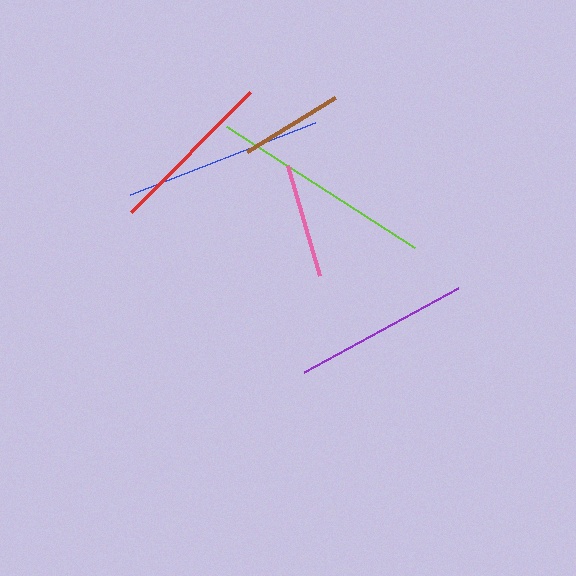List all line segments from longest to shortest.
From longest to shortest: lime, blue, purple, red, pink, brown.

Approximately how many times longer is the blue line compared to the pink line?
The blue line is approximately 1.7 times the length of the pink line.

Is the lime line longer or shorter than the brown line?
The lime line is longer than the brown line.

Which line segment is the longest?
The lime line is the longest at approximately 223 pixels.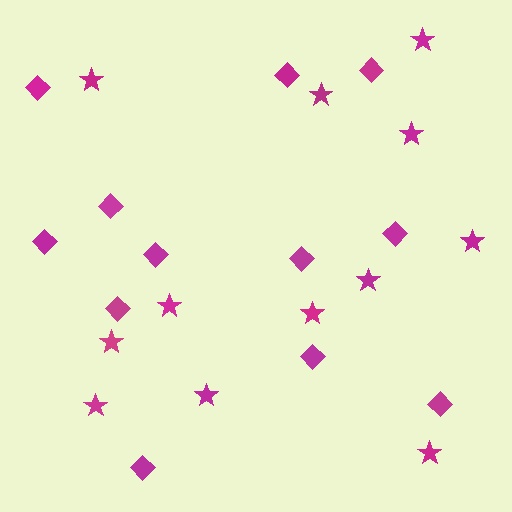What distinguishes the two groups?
There are 2 groups: one group of stars (12) and one group of diamonds (12).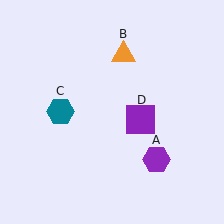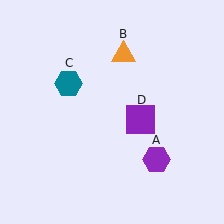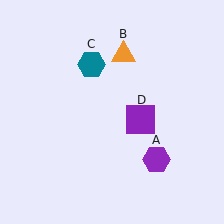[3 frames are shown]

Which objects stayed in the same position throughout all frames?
Purple hexagon (object A) and orange triangle (object B) and purple square (object D) remained stationary.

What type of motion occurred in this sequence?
The teal hexagon (object C) rotated clockwise around the center of the scene.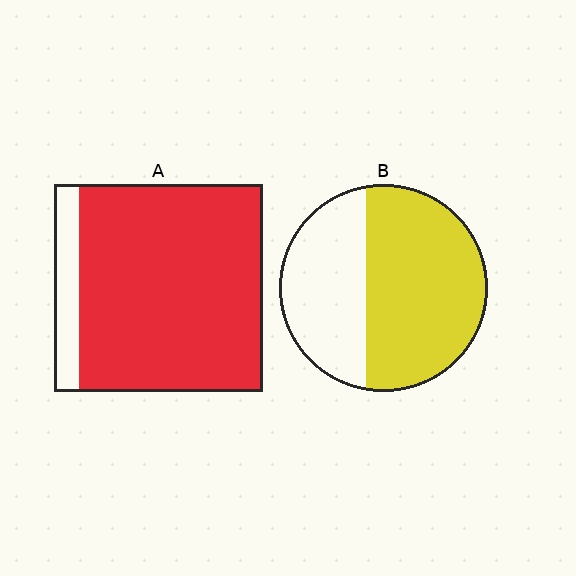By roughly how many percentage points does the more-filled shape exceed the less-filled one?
By roughly 25 percentage points (A over B).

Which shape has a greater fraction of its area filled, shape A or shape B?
Shape A.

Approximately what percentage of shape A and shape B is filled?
A is approximately 90% and B is approximately 60%.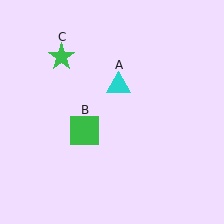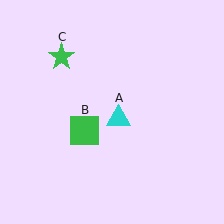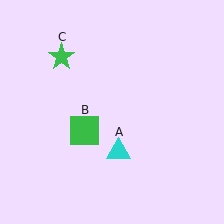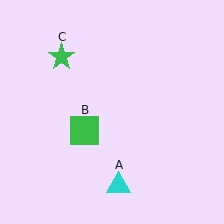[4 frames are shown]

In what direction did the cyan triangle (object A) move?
The cyan triangle (object A) moved down.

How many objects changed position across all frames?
1 object changed position: cyan triangle (object A).